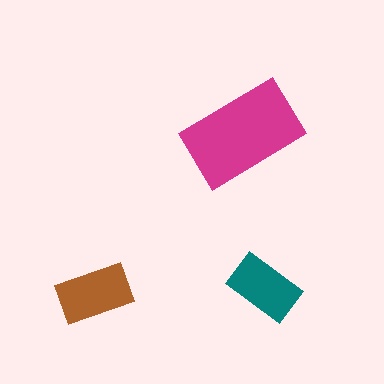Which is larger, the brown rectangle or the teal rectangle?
The brown one.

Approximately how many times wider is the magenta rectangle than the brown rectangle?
About 1.5 times wider.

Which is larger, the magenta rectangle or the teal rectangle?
The magenta one.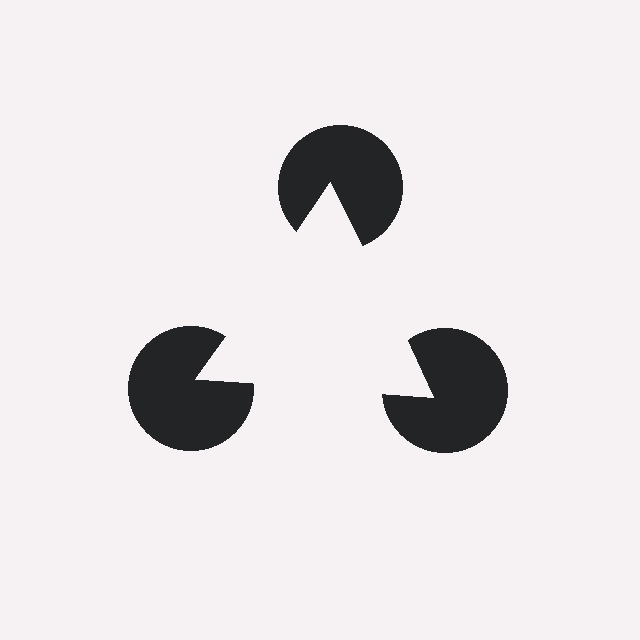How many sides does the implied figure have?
3 sides.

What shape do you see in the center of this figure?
An illusory triangle — its edges are inferred from the aligned wedge cuts in the pac-man discs, not physically drawn.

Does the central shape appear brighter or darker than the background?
It typically appears slightly brighter than the background, even though no actual brightness change is drawn.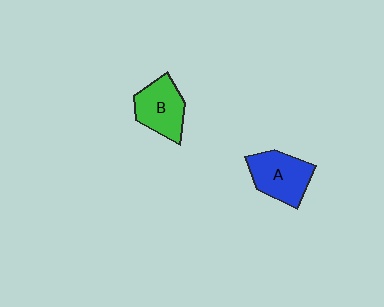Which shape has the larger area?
Shape A (blue).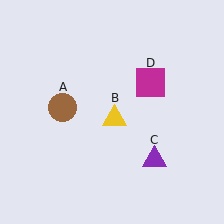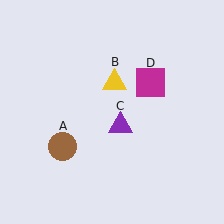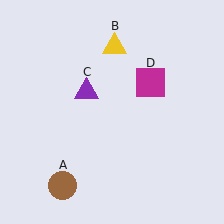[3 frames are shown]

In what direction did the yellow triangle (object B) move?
The yellow triangle (object B) moved up.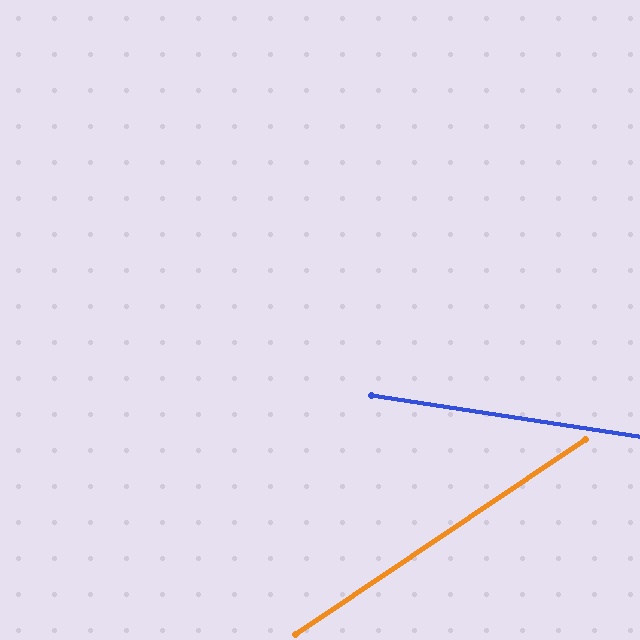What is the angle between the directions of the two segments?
Approximately 43 degrees.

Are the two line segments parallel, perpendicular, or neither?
Neither parallel nor perpendicular — they differ by about 43°.